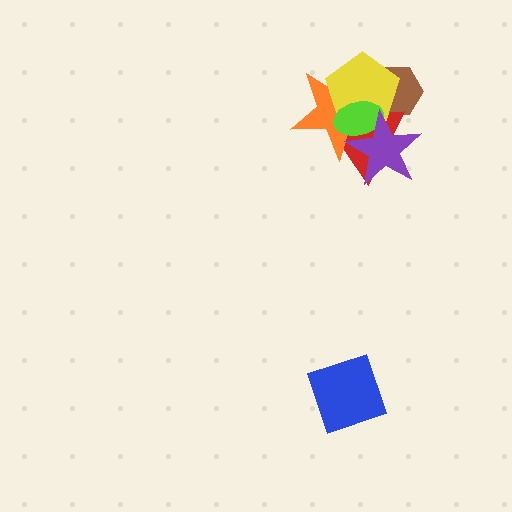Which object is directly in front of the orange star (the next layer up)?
The yellow pentagon is directly in front of the orange star.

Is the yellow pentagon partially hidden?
Yes, it is partially covered by another shape.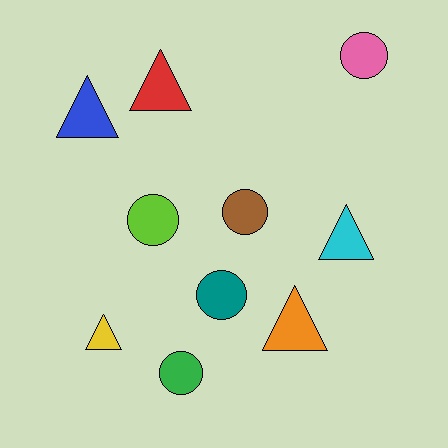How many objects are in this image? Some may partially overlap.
There are 10 objects.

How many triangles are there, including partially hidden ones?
There are 5 triangles.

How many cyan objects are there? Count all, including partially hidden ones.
There is 1 cyan object.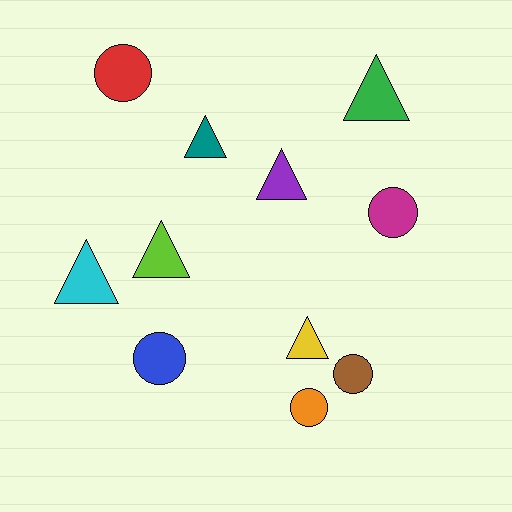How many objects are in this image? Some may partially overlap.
There are 11 objects.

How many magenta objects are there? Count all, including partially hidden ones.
There is 1 magenta object.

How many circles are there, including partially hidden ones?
There are 5 circles.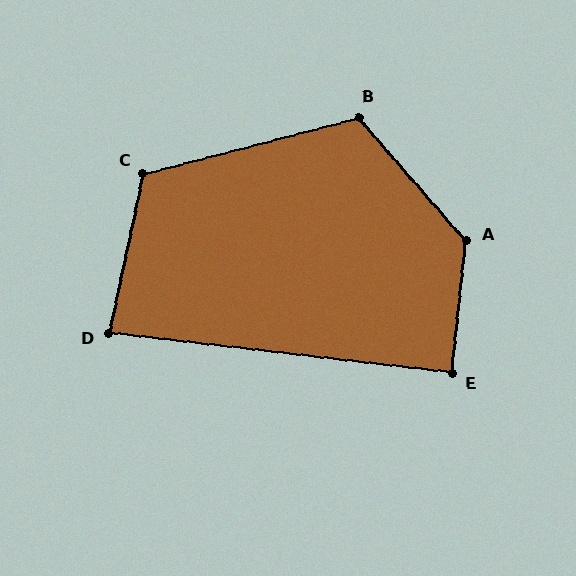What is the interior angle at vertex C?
Approximately 117 degrees (obtuse).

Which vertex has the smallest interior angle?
D, at approximately 85 degrees.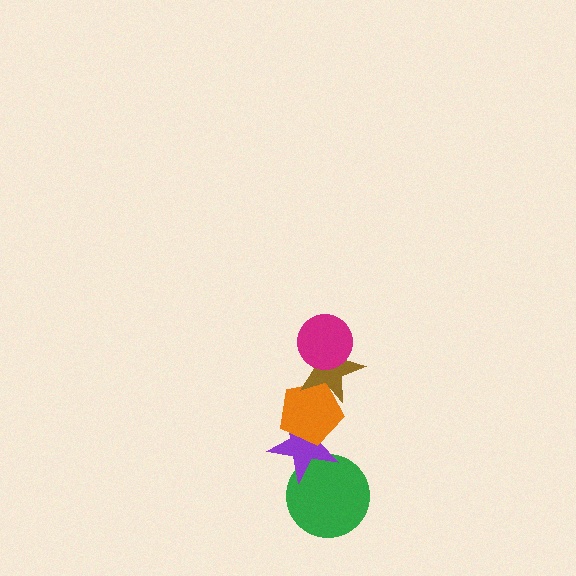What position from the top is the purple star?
The purple star is 4th from the top.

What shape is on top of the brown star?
The magenta circle is on top of the brown star.